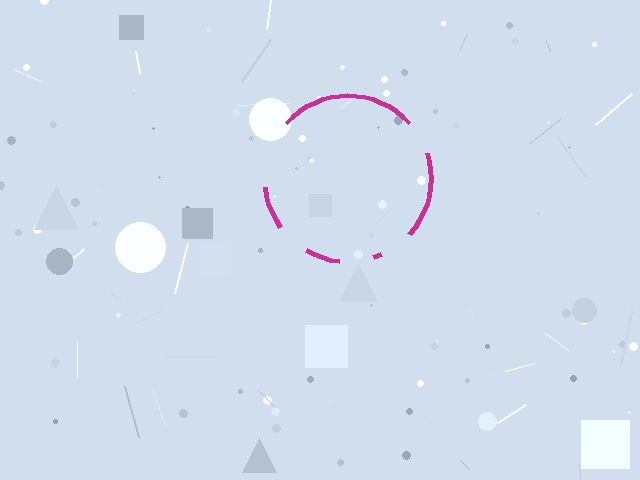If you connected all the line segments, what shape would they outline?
They would outline a circle.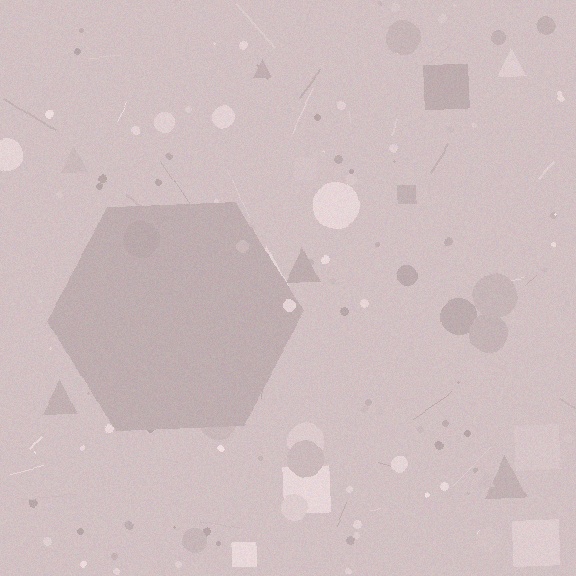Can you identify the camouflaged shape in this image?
The camouflaged shape is a hexagon.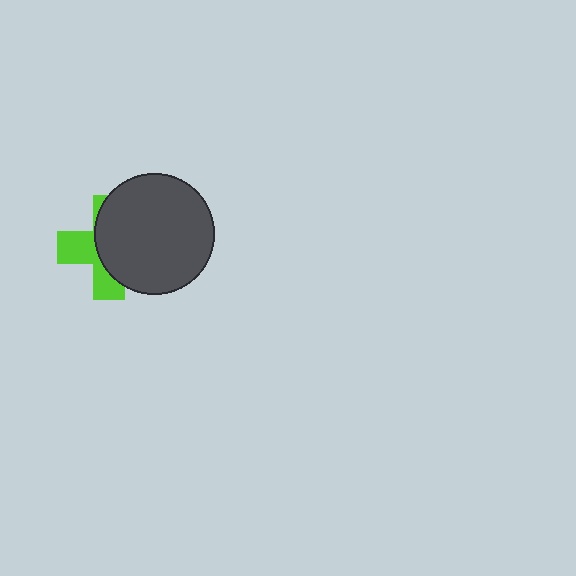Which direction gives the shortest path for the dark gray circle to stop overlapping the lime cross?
Moving right gives the shortest separation.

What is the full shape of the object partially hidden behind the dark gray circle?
The partially hidden object is a lime cross.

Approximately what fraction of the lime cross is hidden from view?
Roughly 60% of the lime cross is hidden behind the dark gray circle.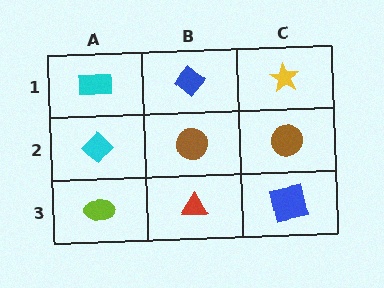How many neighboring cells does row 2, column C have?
3.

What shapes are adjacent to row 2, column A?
A cyan rectangle (row 1, column A), a lime ellipse (row 3, column A), a brown circle (row 2, column B).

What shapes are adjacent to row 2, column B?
A blue diamond (row 1, column B), a red triangle (row 3, column B), a cyan diamond (row 2, column A), a brown circle (row 2, column C).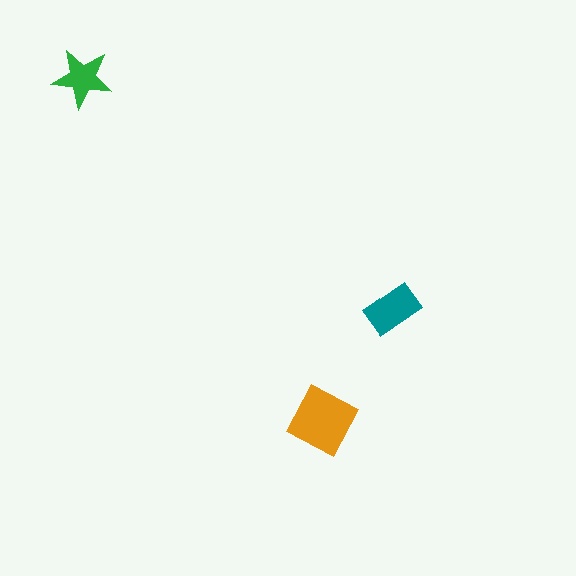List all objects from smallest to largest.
The green star, the teal rectangle, the orange diamond.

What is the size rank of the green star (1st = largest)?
3rd.